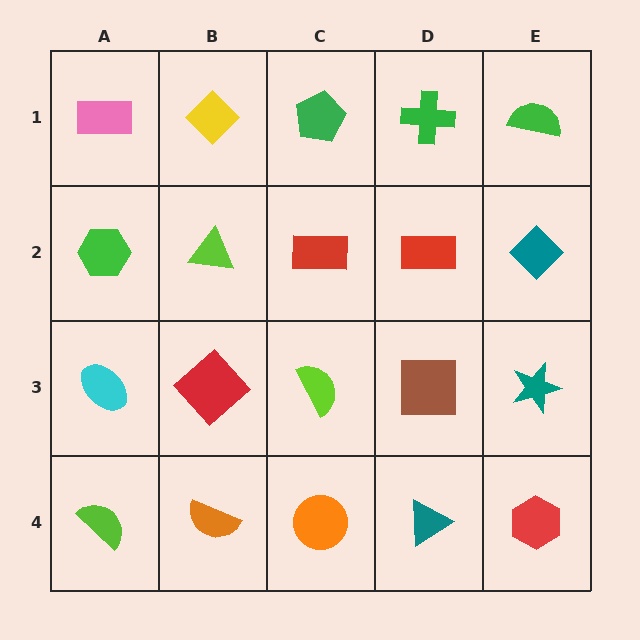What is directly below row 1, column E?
A teal diamond.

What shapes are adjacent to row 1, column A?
A green hexagon (row 2, column A), a yellow diamond (row 1, column B).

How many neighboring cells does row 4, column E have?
2.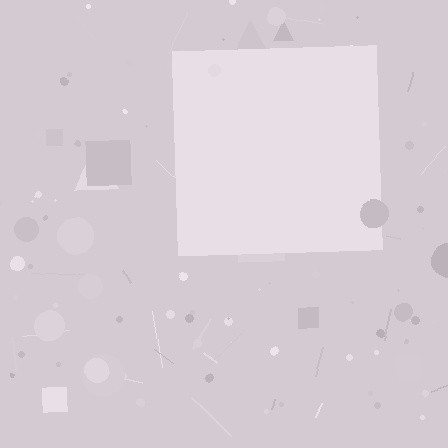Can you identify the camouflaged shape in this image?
The camouflaged shape is a square.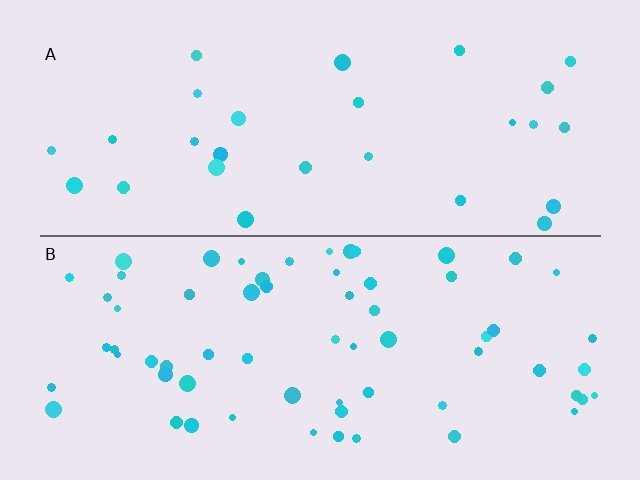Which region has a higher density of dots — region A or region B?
B (the bottom).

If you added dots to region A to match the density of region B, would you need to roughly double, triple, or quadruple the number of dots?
Approximately double.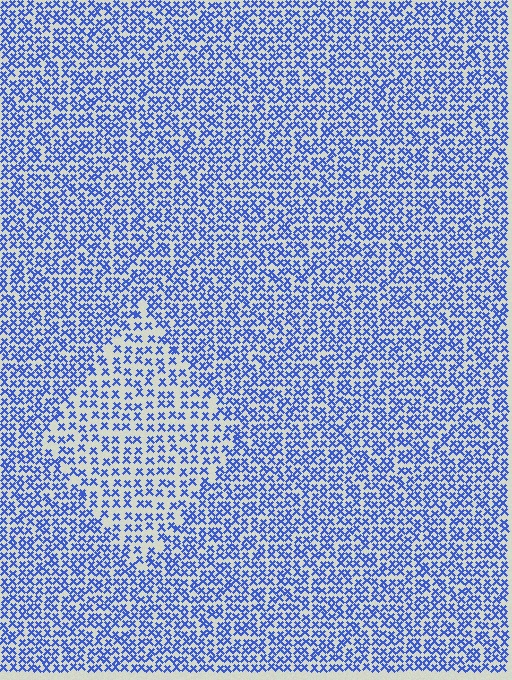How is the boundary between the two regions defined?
The boundary is defined by a change in element density (approximately 1.7x ratio). All elements are the same color, size, and shape.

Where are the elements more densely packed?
The elements are more densely packed outside the diamond boundary.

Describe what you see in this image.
The image contains small blue elements arranged at two different densities. A diamond-shaped region is visible where the elements are less densely packed than the surrounding area.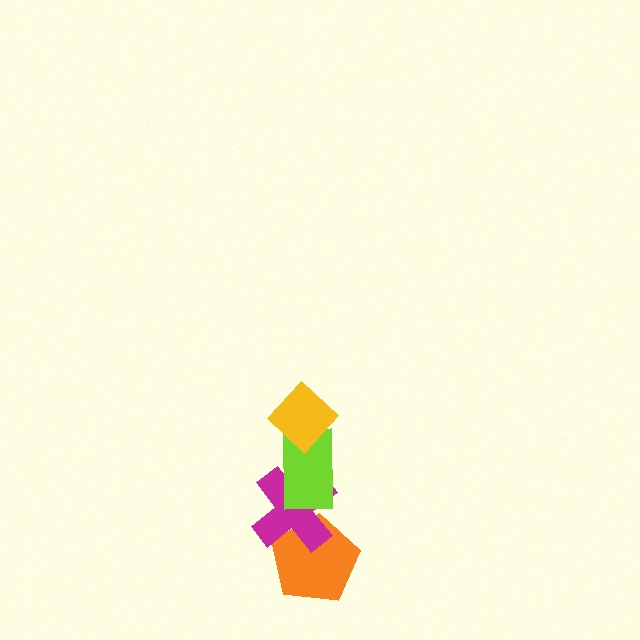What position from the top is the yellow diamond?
The yellow diamond is 1st from the top.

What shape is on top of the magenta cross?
The lime rectangle is on top of the magenta cross.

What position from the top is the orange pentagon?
The orange pentagon is 4th from the top.